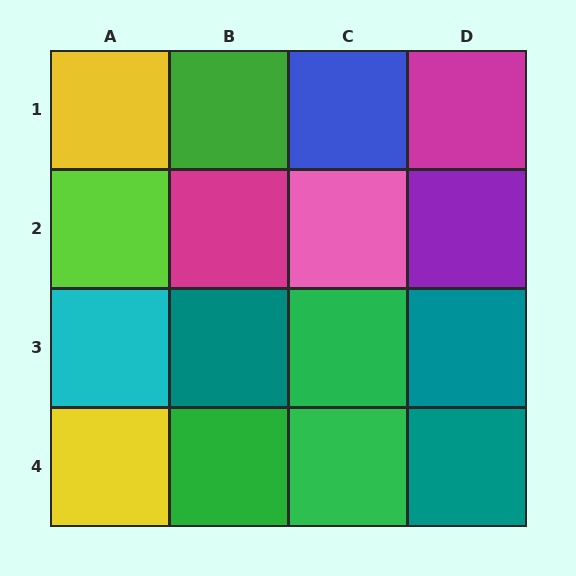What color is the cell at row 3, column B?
Teal.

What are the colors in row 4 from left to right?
Yellow, green, green, teal.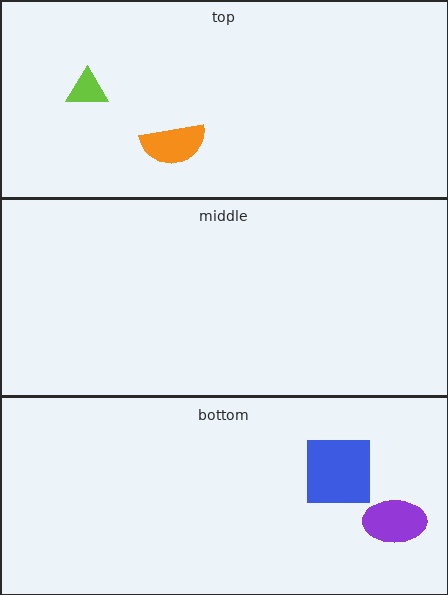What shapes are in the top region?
The orange semicircle, the lime triangle.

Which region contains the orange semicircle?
The top region.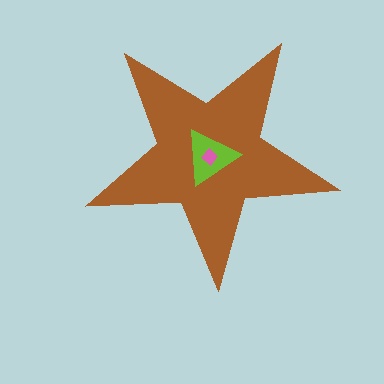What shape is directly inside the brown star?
The lime triangle.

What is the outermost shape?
The brown star.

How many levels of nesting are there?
3.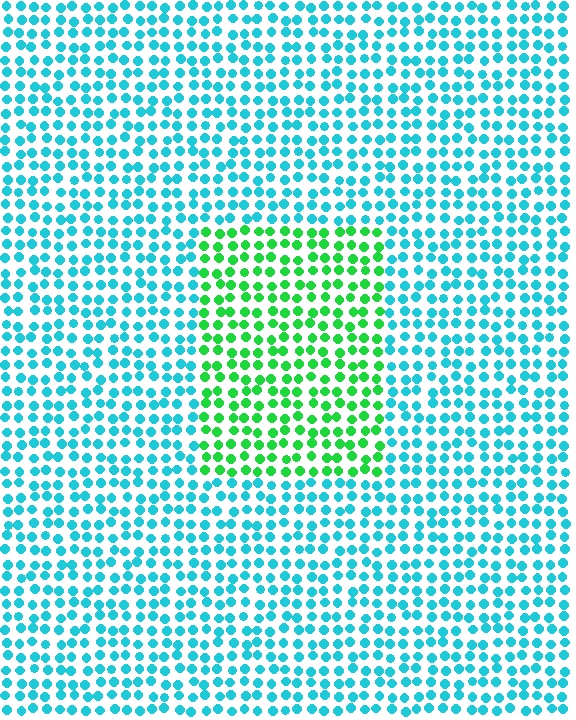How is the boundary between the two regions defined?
The boundary is defined purely by a slight shift in hue (about 55 degrees). Spacing, size, and orientation are identical on both sides.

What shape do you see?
I see a rectangle.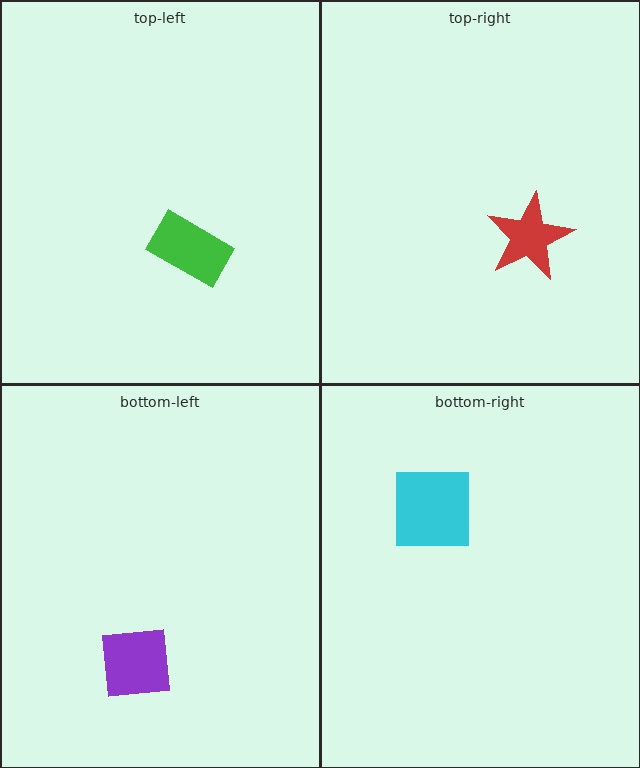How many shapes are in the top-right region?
1.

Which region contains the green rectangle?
The top-left region.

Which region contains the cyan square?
The bottom-right region.